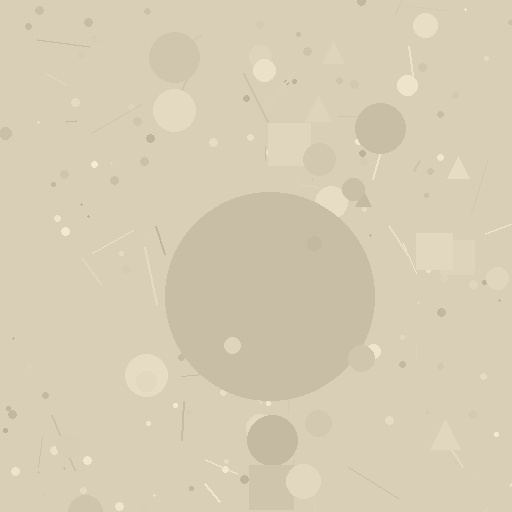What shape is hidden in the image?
A circle is hidden in the image.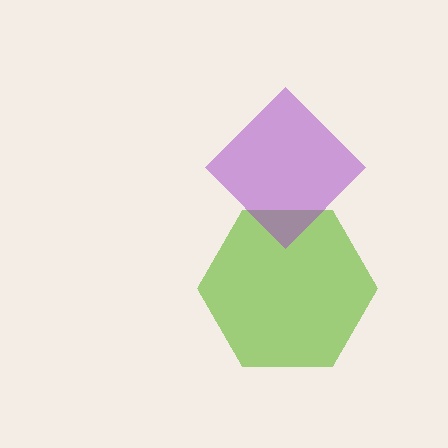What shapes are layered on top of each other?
The layered shapes are: a lime hexagon, a purple diamond.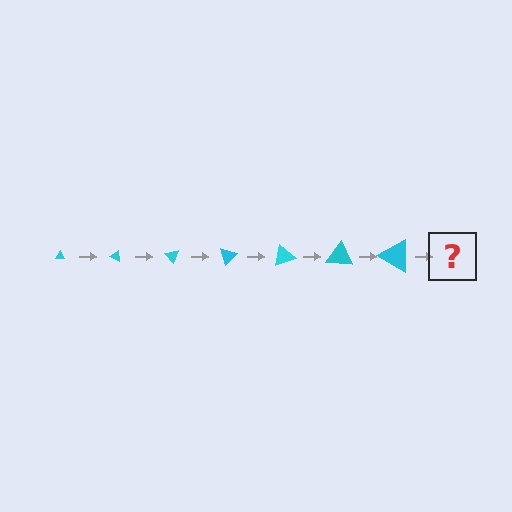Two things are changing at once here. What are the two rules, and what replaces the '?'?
The two rules are that the triangle grows larger each step and it rotates 25 degrees each step. The '?' should be a triangle, larger than the previous one and rotated 175 degrees from the start.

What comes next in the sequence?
The next element should be a triangle, larger than the previous one and rotated 175 degrees from the start.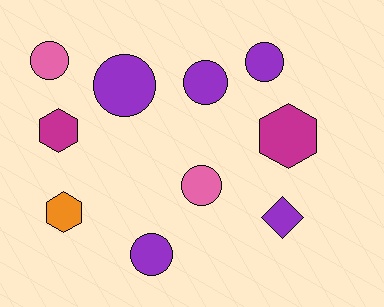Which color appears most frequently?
Purple, with 5 objects.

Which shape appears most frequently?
Circle, with 6 objects.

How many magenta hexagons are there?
There are 2 magenta hexagons.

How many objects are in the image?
There are 10 objects.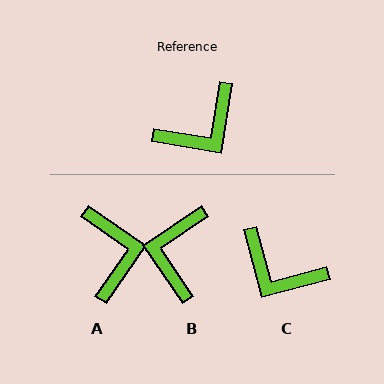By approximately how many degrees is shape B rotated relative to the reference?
Approximately 136 degrees clockwise.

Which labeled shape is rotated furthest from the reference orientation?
B, about 136 degrees away.